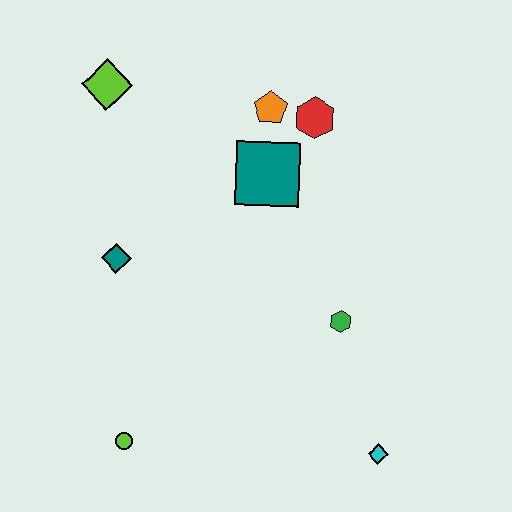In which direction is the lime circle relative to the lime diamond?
The lime circle is below the lime diamond.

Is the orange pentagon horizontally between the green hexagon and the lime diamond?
Yes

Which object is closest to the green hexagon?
The cyan diamond is closest to the green hexagon.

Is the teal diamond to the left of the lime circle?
Yes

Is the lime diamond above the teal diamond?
Yes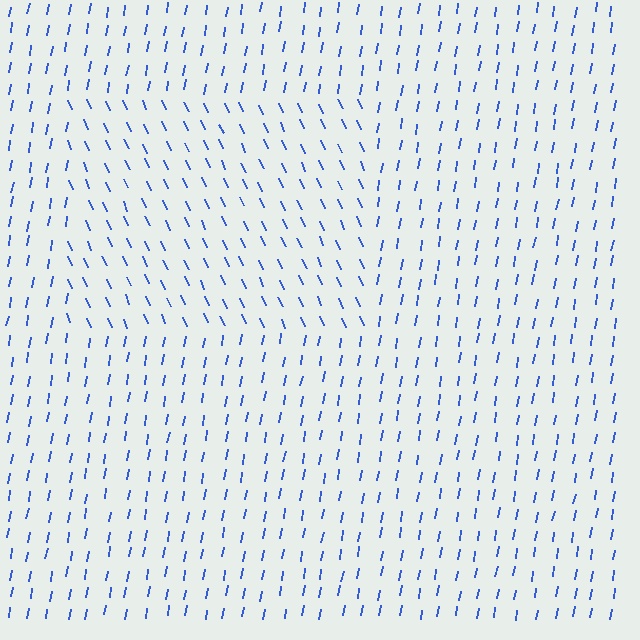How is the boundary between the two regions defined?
The boundary is defined purely by a change in line orientation (approximately 34 degrees difference). All lines are the same color and thickness.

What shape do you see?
I see a rectangle.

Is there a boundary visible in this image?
Yes, there is a texture boundary formed by a change in line orientation.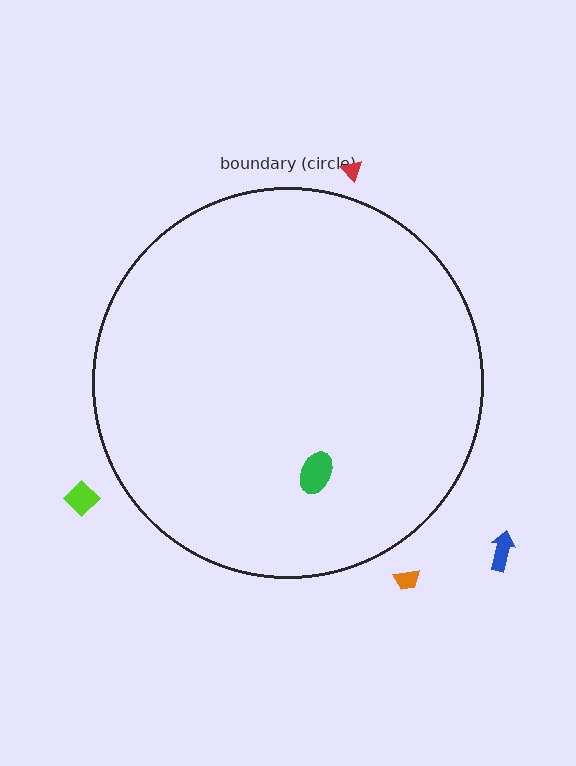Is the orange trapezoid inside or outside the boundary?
Outside.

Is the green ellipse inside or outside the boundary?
Inside.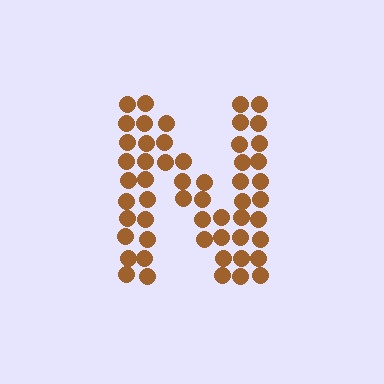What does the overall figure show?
The overall figure shows the letter N.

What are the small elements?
The small elements are circles.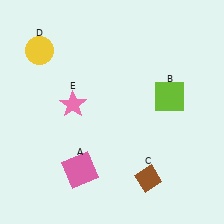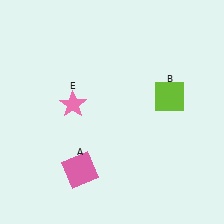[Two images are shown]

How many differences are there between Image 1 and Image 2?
There are 2 differences between the two images.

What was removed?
The yellow circle (D), the brown diamond (C) were removed in Image 2.